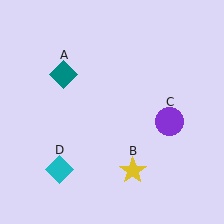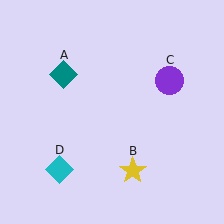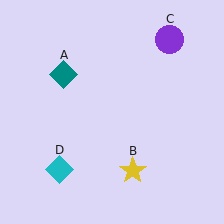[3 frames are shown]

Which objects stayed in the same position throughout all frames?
Teal diamond (object A) and yellow star (object B) and cyan diamond (object D) remained stationary.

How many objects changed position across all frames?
1 object changed position: purple circle (object C).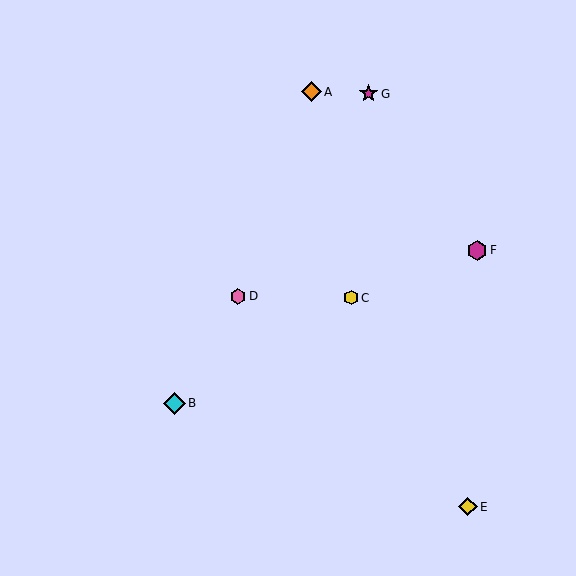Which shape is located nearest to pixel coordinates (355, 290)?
The yellow hexagon (labeled C) at (351, 298) is nearest to that location.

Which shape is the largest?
The cyan diamond (labeled B) is the largest.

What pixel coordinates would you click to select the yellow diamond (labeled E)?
Click at (468, 507) to select the yellow diamond E.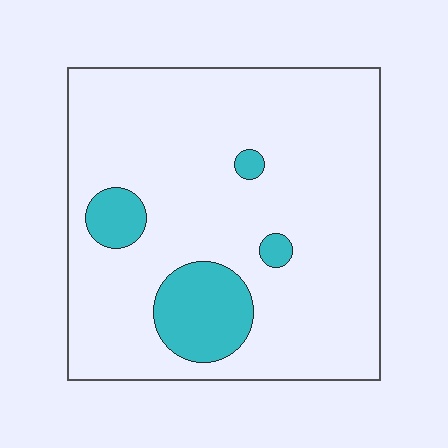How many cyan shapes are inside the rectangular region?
4.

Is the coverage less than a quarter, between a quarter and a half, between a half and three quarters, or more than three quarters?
Less than a quarter.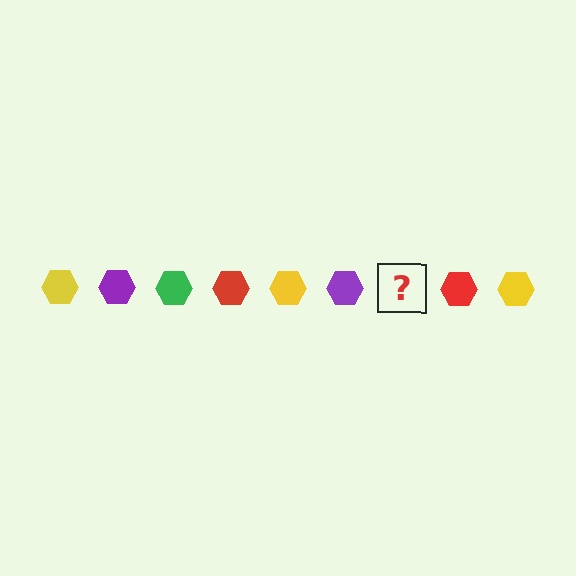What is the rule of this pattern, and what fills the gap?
The rule is that the pattern cycles through yellow, purple, green, red hexagons. The gap should be filled with a green hexagon.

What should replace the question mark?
The question mark should be replaced with a green hexagon.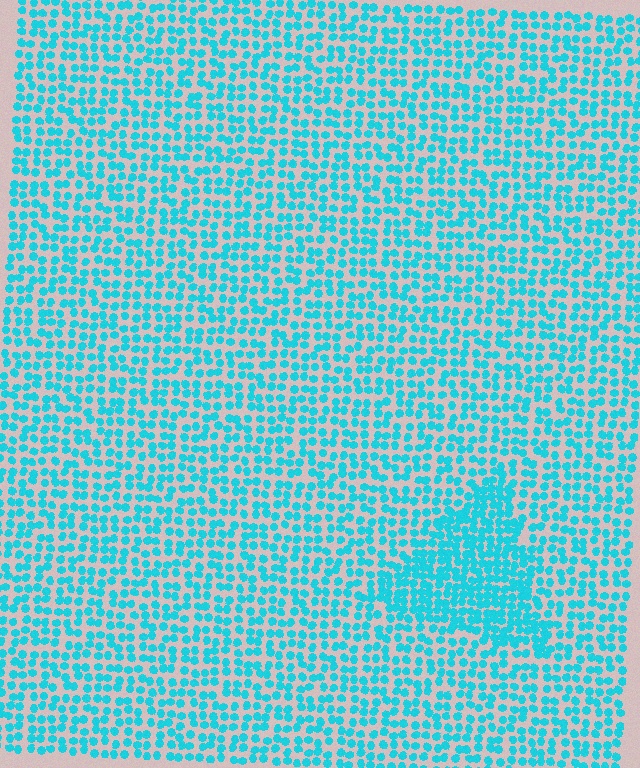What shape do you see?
I see a triangle.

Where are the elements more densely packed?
The elements are more densely packed inside the triangle boundary.